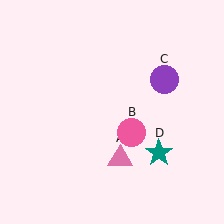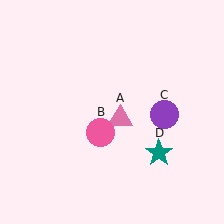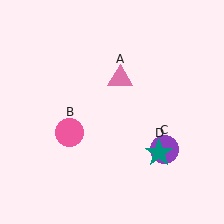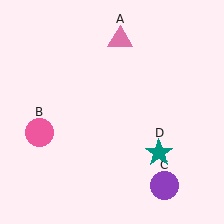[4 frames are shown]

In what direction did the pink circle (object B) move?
The pink circle (object B) moved left.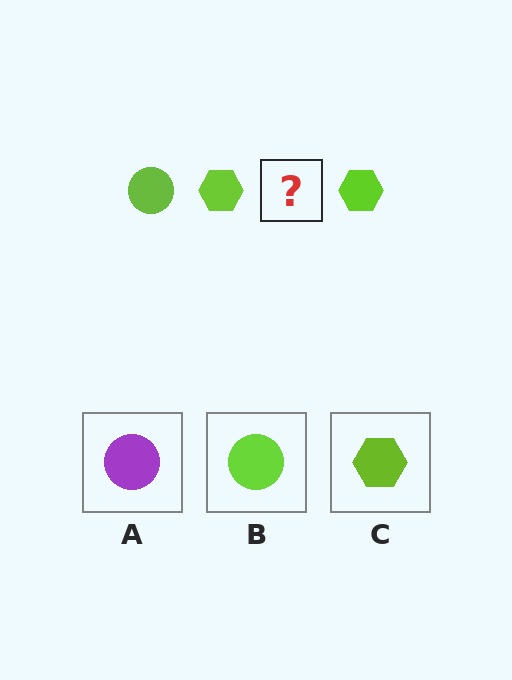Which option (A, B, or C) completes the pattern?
B.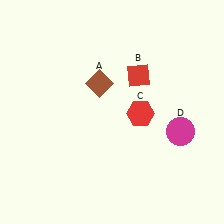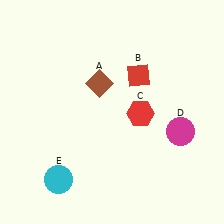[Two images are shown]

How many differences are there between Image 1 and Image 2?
There is 1 difference between the two images.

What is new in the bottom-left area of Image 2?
A cyan circle (E) was added in the bottom-left area of Image 2.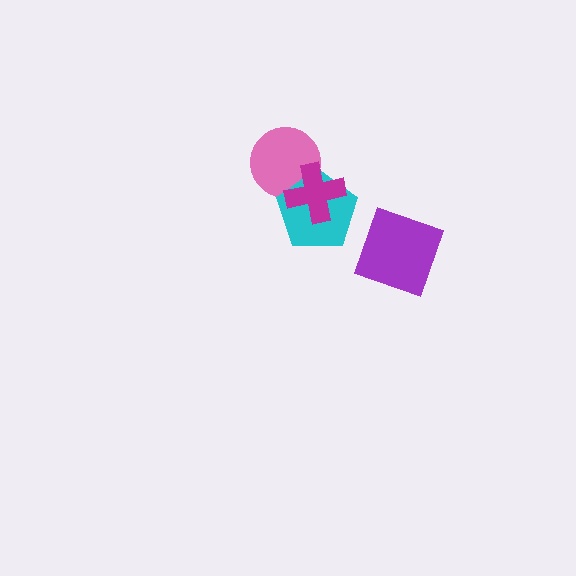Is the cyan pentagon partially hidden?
Yes, it is partially covered by another shape.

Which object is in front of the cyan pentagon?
The magenta cross is in front of the cyan pentagon.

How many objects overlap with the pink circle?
2 objects overlap with the pink circle.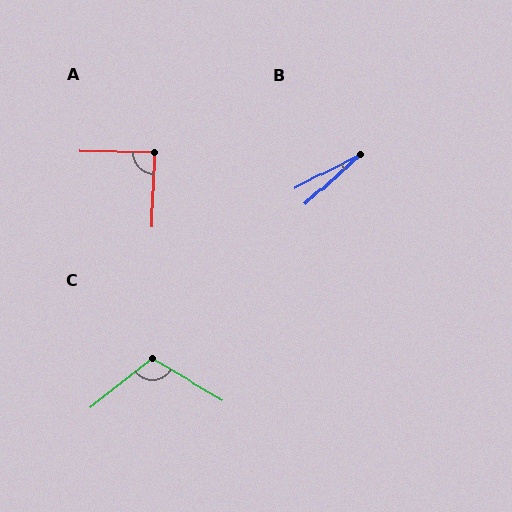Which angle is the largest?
C, at approximately 111 degrees.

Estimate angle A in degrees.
Approximately 90 degrees.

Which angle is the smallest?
B, at approximately 15 degrees.